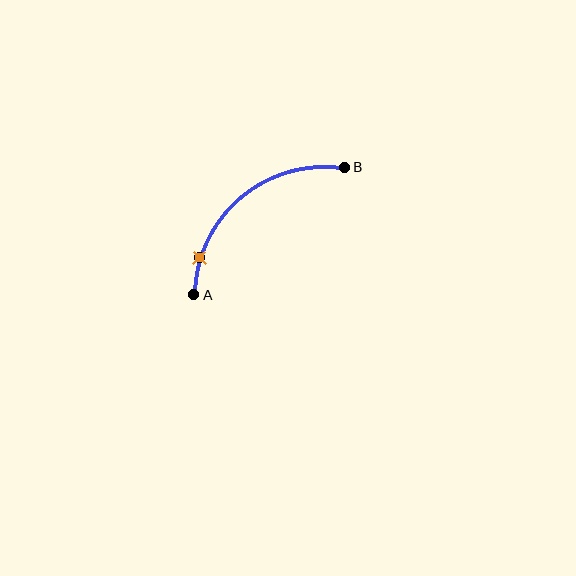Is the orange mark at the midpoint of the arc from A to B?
No. The orange mark lies on the arc but is closer to endpoint A. The arc midpoint would be at the point on the curve equidistant along the arc from both A and B.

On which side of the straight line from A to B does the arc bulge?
The arc bulges above and to the left of the straight line connecting A and B.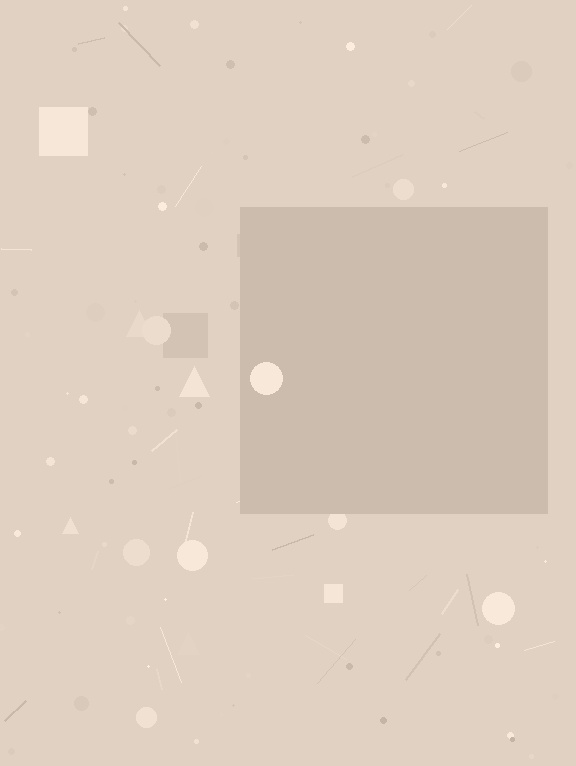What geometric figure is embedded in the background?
A square is embedded in the background.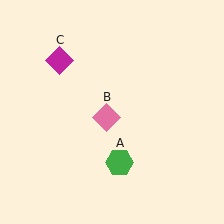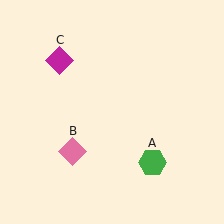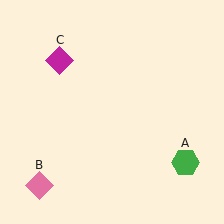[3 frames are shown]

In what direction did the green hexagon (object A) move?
The green hexagon (object A) moved right.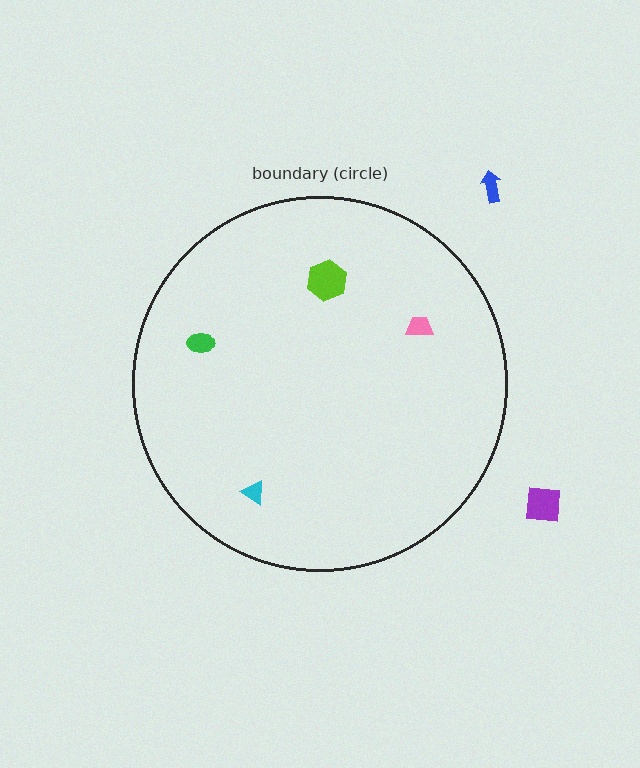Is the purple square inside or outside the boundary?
Outside.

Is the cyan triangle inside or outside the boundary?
Inside.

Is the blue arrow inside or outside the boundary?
Outside.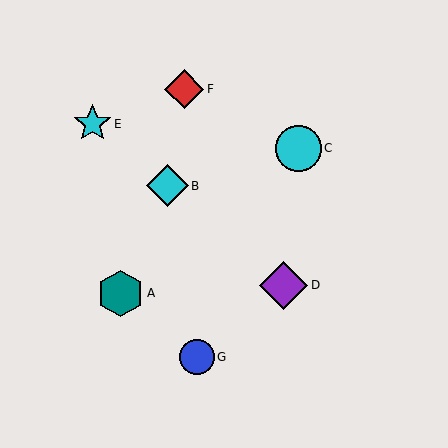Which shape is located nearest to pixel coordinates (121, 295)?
The teal hexagon (labeled A) at (120, 293) is nearest to that location.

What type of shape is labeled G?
Shape G is a blue circle.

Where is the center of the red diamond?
The center of the red diamond is at (184, 89).